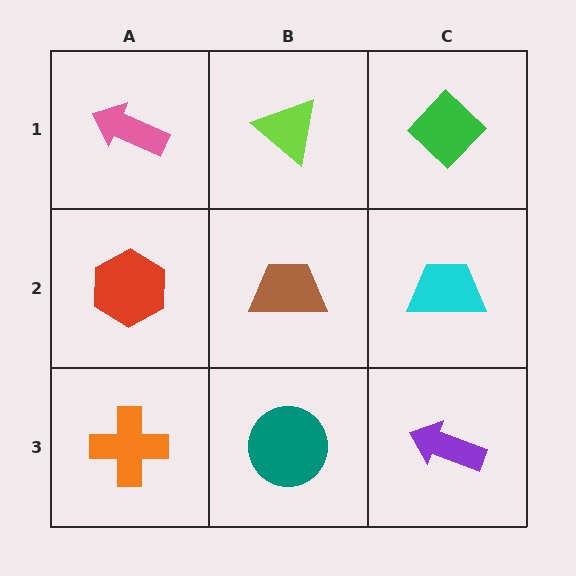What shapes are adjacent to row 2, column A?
A pink arrow (row 1, column A), an orange cross (row 3, column A), a brown trapezoid (row 2, column B).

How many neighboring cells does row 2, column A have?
3.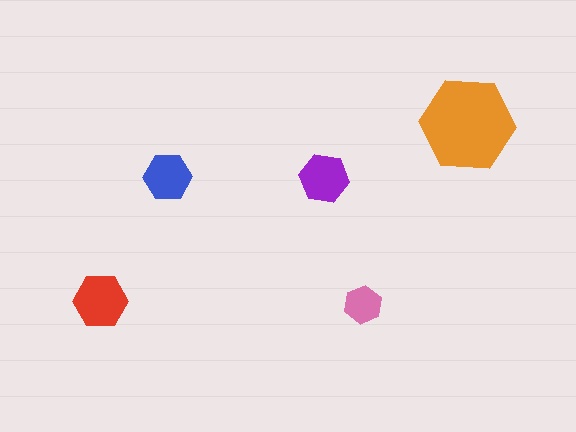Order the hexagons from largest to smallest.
the orange one, the red one, the purple one, the blue one, the pink one.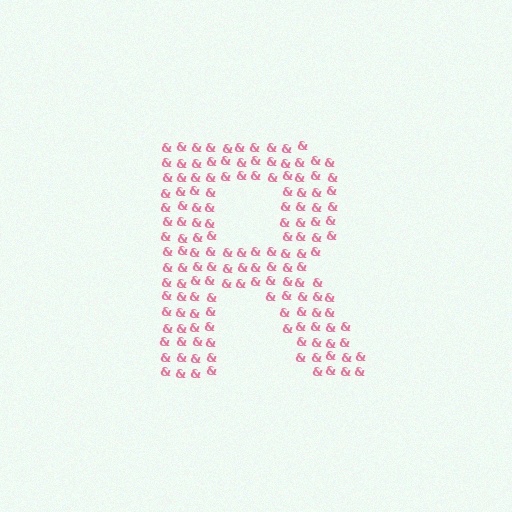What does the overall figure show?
The overall figure shows the letter R.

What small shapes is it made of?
It is made of small ampersands.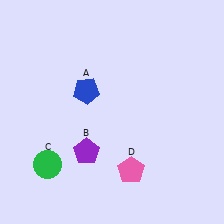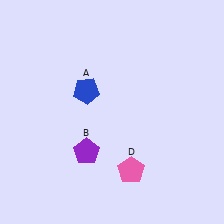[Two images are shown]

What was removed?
The green circle (C) was removed in Image 2.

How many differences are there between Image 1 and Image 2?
There is 1 difference between the two images.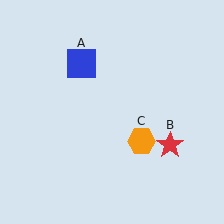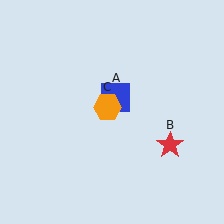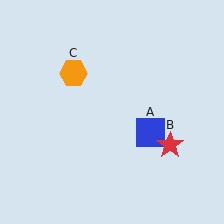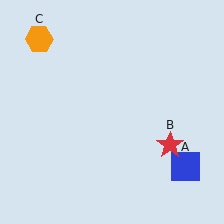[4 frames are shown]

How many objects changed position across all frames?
2 objects changed position: blue square (object A), orange hexagon (object C).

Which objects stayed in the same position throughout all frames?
Red star (object B) remained stationary.